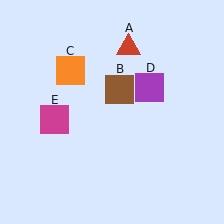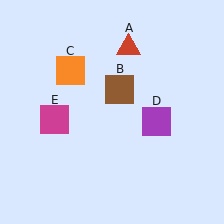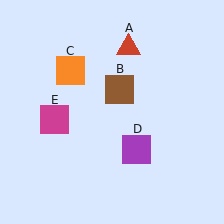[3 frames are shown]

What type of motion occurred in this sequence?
The purple square (object D) rotated clockwise around the center of the scene.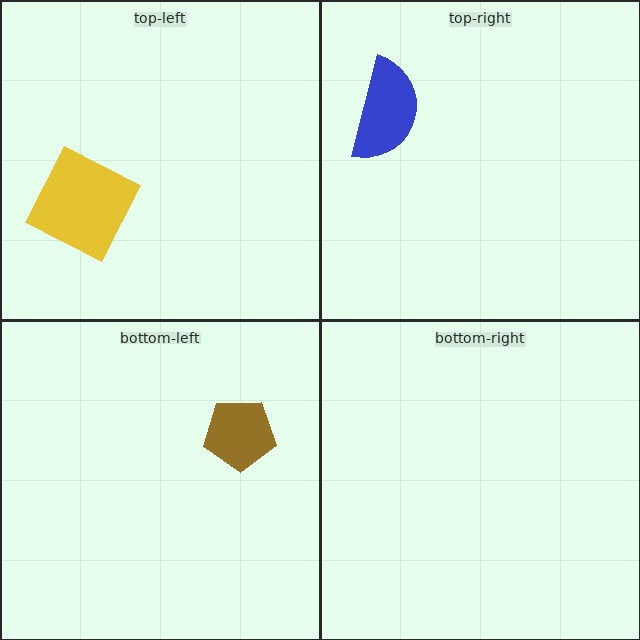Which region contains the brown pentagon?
The bottom-left region.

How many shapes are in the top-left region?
1.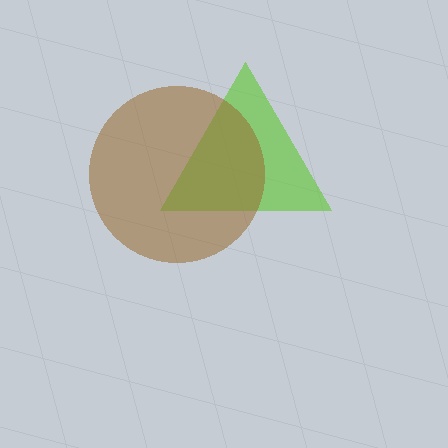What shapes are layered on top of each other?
The layered shapes are: a lime triangle, a brown circle.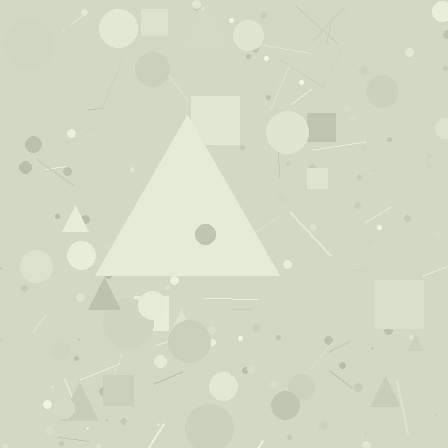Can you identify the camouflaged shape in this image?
The camouflaged shape is a triangle.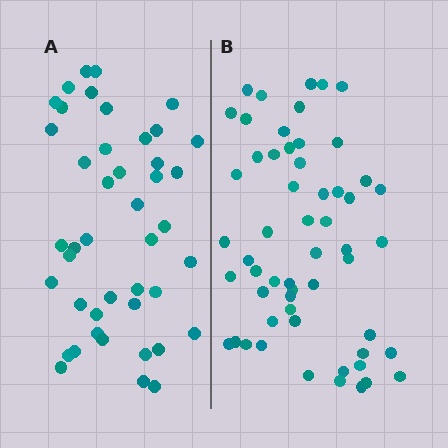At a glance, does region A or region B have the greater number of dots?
Region B (the right region) has more dots.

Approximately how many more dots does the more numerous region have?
Region B has roughly 12 or so more dots than region A.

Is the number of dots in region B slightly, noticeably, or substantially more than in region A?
Region B has noticeably more, but not dramatically so. The ratio is roughly 1.3 to 1.